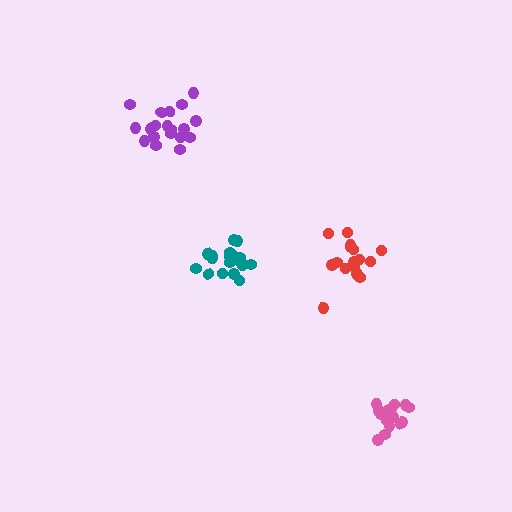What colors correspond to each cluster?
The clusters are colored: red, purple, pink, teal.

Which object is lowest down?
The pink cluster is bottommost.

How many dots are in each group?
Group 1: 17 dots, Group 2: 20 dots, Group 3: 16 dots, Group 4: 19 dots (72 total).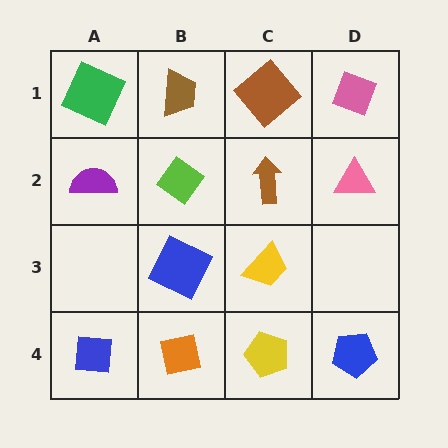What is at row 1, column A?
A green square.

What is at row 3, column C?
A yellow trapezoid.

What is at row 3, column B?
A blue square.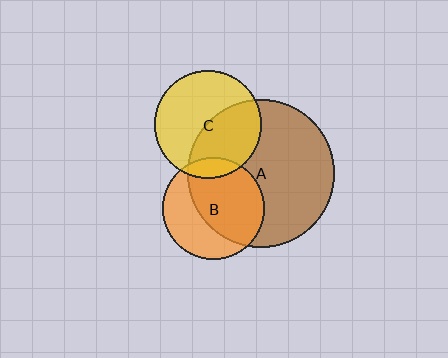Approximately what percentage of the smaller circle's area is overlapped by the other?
Approximately 45%.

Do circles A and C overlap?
Yes.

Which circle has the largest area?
Circle A (brown).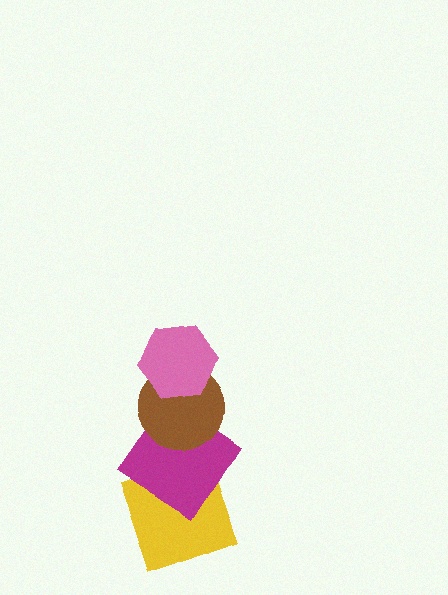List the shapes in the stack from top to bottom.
From top to bottom: the pink hexagon, the brown circle, the magenta diamond, the yellow square.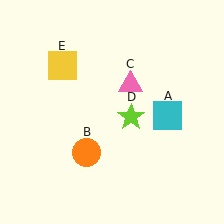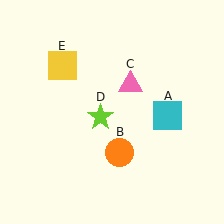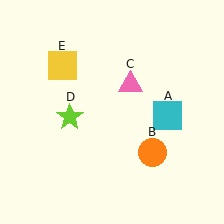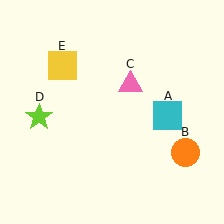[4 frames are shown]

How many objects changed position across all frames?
2 objects changed position: orange circle (object B), lime star (object D).